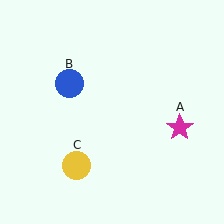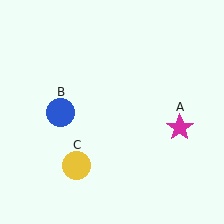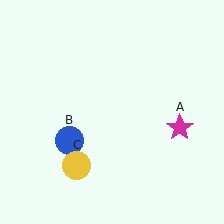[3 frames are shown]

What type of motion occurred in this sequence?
The blue circle (object B) rotated counterclockwise around the center of the scene.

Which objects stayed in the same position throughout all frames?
Magenta star (object A) and yellow circle (object C) remained stationary.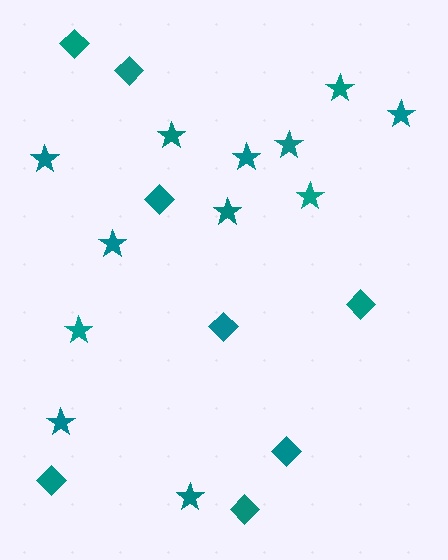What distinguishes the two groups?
There are 2 groups: one group of stars (12) and one group of diamonds (8).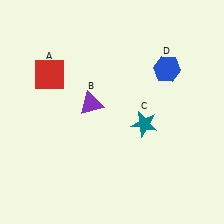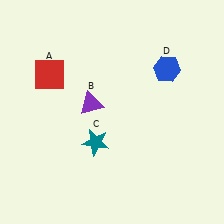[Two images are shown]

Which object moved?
The teal star (C) moved left.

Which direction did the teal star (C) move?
The teal star (C) moved left.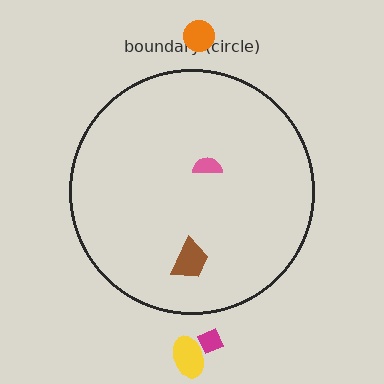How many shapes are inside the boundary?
2 inside, 3 outside.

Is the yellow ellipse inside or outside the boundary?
Outside.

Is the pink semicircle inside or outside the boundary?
Inside.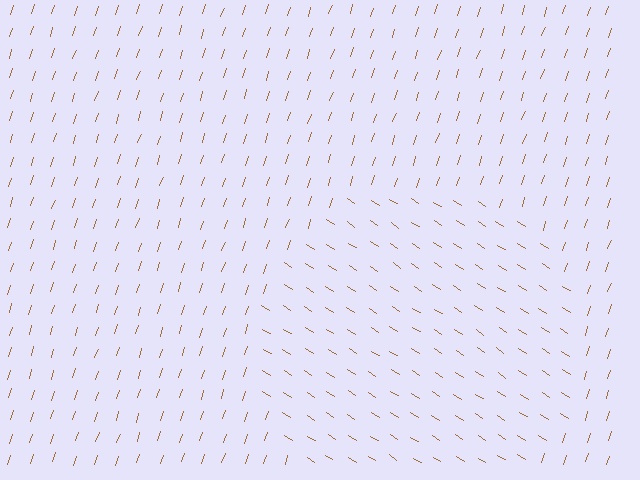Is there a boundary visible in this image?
Yes, there is a texture boundary formed by a change in line orientation.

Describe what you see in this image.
The image is filled with small brown line segments. A circle region in the image has lines oriented differently from the surrounding lines, creating a visible texture boundary.